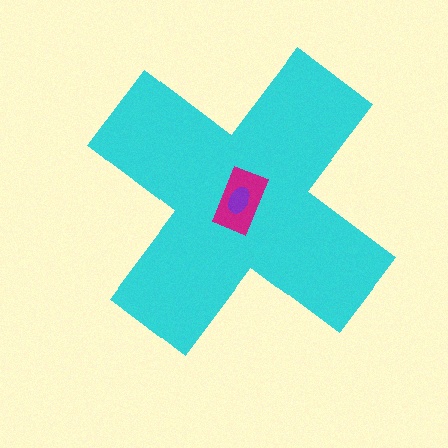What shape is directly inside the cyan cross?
The magenta rectangle.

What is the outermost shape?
The cyan cross.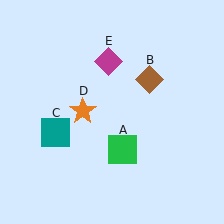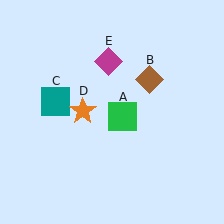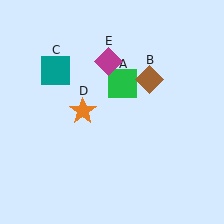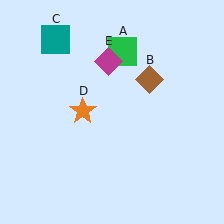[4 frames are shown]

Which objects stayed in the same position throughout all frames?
Brown diamond (object B) and orange star (object D) and magenta diamond (object E) remained stationary.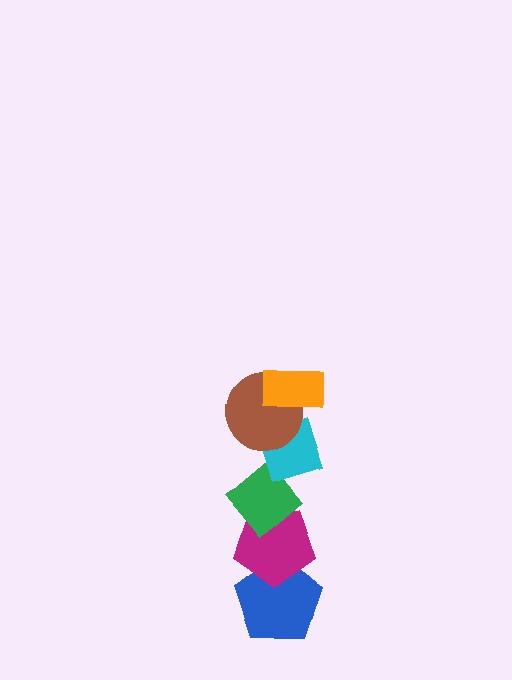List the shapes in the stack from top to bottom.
From top to bottom: the orange rectangle, the brown circle, the cyan diamond, the green diamond, the magenta pentagon, the blue pentagon.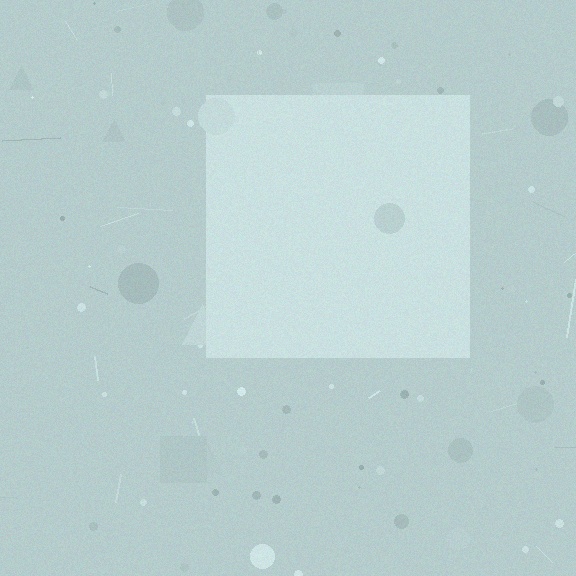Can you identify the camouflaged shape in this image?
The camouflaged shape is a square.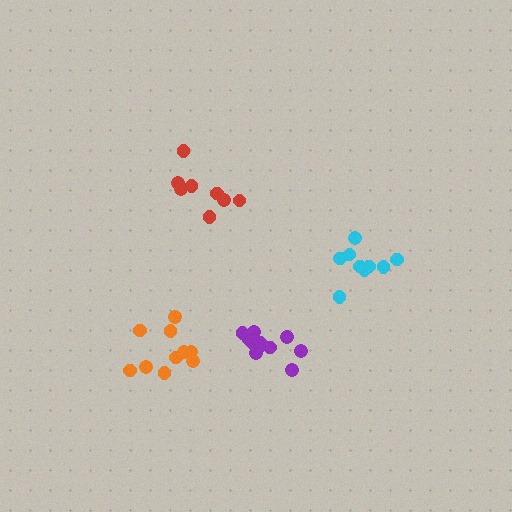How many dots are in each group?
Group 1: 10 dots, Group 2: 12 dots, Group 3: 8 dots, Group 4: 9 dots (39 total).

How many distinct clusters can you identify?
There are 4 distinct clusters.